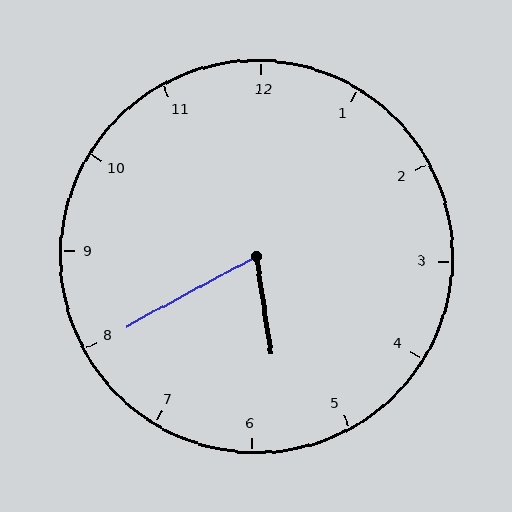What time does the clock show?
5:40.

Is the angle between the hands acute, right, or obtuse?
It is acute.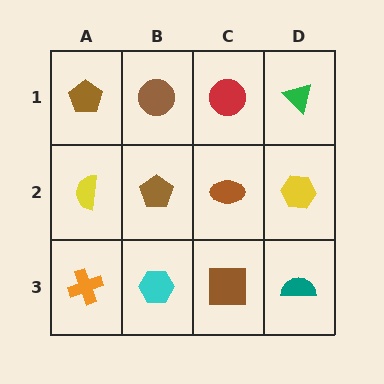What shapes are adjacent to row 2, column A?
A brown pentagon (row 1, column A), an orange cross (row 3, column A), a brown pentagon (row 2, column B).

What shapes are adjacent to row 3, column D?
A yellow hexagon (row 2, column D), a brown square (row 3, column C).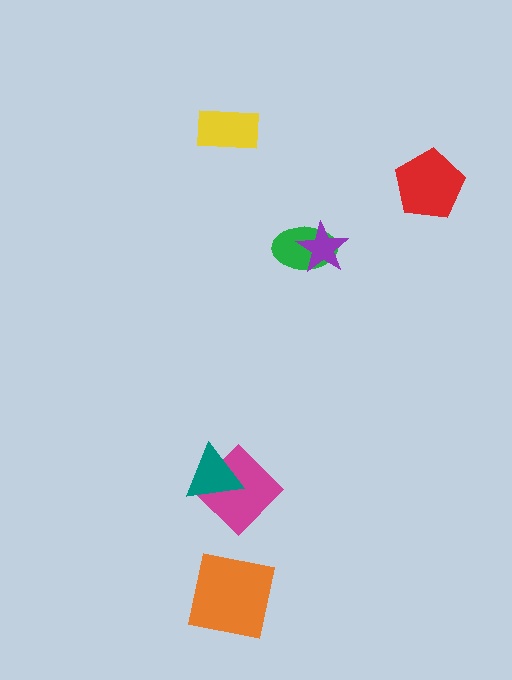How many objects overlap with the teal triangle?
1 object overlaps with the teal triangle.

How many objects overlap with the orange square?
0 objects overlap with the orange square.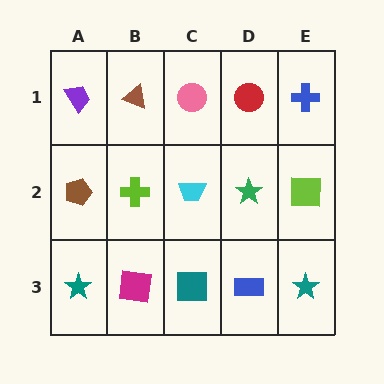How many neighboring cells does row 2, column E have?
3.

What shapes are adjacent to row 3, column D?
A green star (row 2, column D), a teal square (row 3, column C), a teal star (row 3, column E).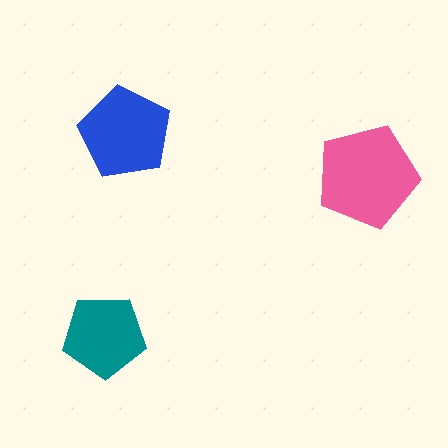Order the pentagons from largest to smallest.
the pink one, the blue one, the teal one.